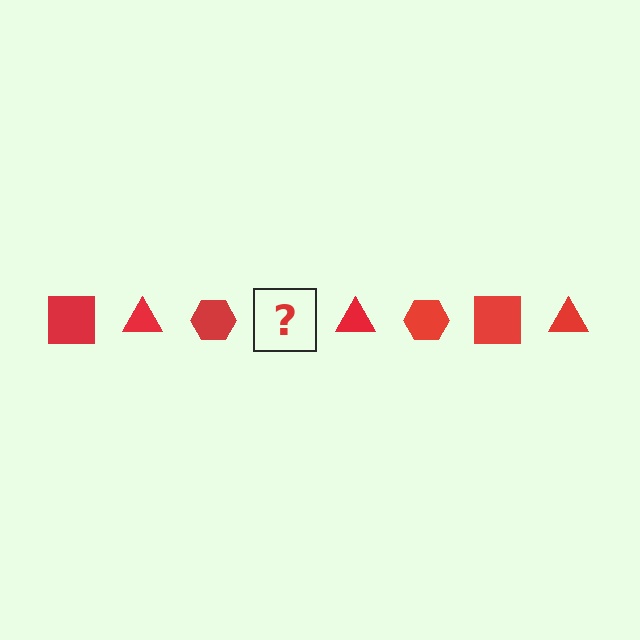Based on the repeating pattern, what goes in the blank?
The blank should be a red square.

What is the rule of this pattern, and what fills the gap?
The rule is that the pattern cycles through square, triangle, hexagon shapes in red. The gap should be filled with a red square.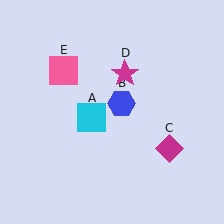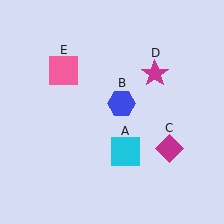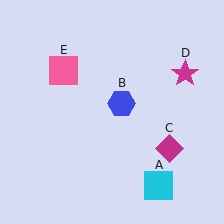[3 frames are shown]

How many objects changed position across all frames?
2 objects changed position: cyan square (object A), magenta star (object D).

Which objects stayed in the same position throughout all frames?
Blue hexagon (object B) and magenta diamond (object C) and pink square (object E) remained stationary.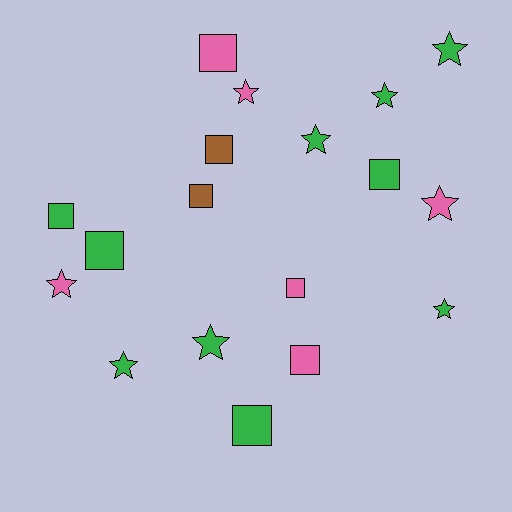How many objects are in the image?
There are 18 objects.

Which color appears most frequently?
Green, with 10 objects.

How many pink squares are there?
There are 3 pink squares.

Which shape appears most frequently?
Star, with 9 objects.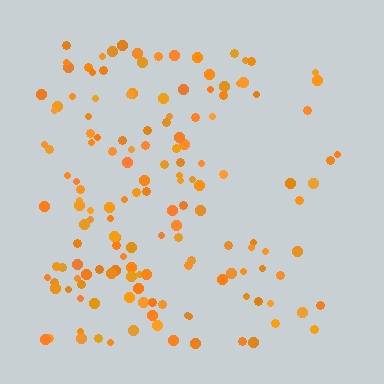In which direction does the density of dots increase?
From right to left, with the left side densest.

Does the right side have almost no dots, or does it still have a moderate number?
Still a moderate number, just noticeably fewer than the left.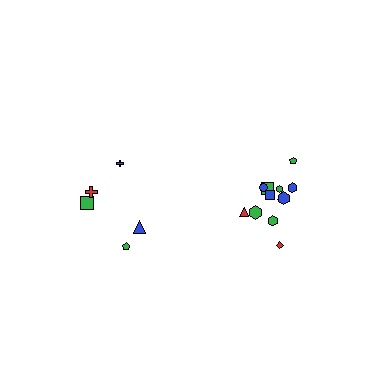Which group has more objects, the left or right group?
The right group.